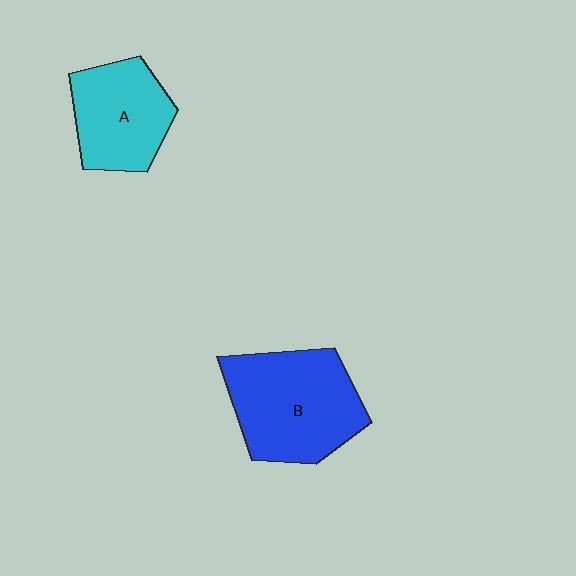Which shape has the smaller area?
Shape A (cyan).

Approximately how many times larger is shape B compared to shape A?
Approximately 1.4 times.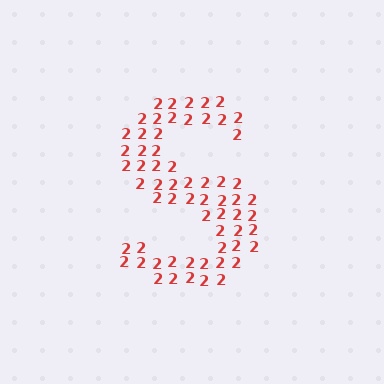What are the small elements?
The small elements are digit 2's.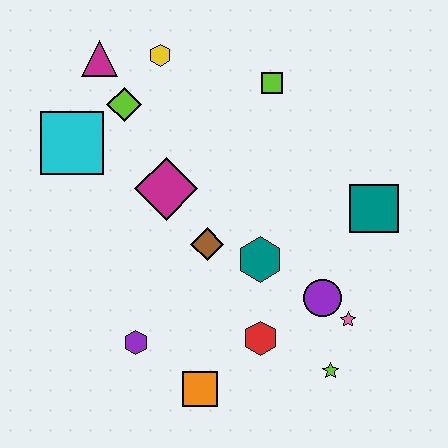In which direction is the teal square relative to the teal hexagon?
The teal square is to the right of the teal hexagon.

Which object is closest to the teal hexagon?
The brown diamond is closest to the teal hexagon.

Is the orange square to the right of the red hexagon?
No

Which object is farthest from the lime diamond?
The lime star is farthest from the lime diamond.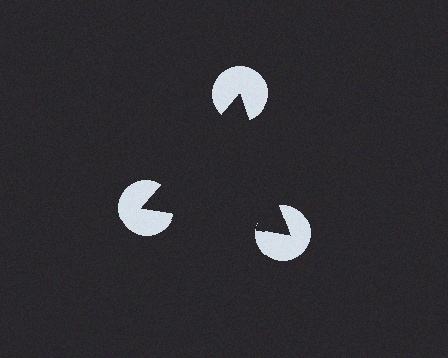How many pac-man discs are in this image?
There are 3 — one at each vertex of the illusory triangle.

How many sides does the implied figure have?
3 sides.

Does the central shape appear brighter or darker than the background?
It typically appears slightly darker than the background, even though no actual brightness change is drawn.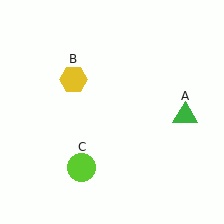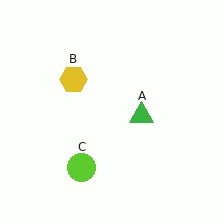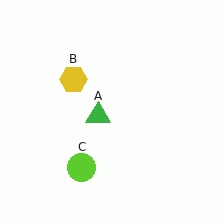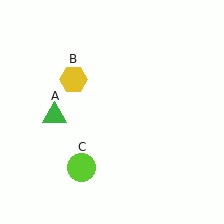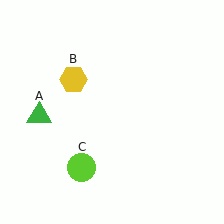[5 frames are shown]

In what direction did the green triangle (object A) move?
The green triangle (object A) moved left.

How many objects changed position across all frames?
1 object changed position: green triangle (object A).